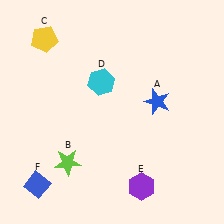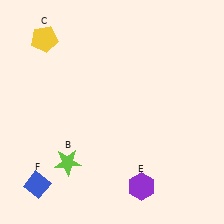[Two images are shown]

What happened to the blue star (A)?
The blue star (A) was removed in Image 2. It was in the top-right area of Image 1.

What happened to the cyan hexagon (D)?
The cyan hexagon (D) was removed in Image 2. It was in the top-left area of Image 1.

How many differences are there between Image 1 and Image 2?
There are 2 differences between the two images.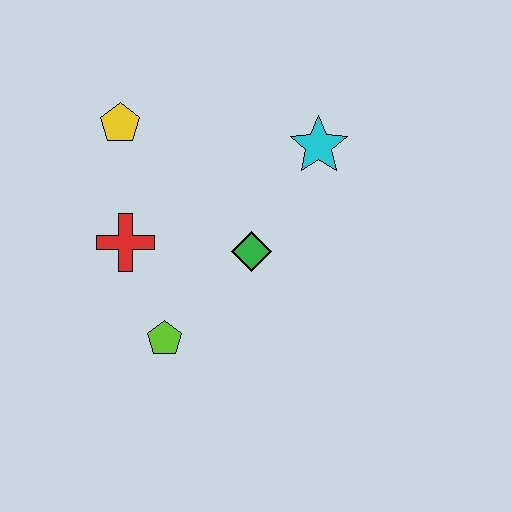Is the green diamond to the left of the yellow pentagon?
No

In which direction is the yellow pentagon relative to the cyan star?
The yellow pentagon is to the left of the cyan star.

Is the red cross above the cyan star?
No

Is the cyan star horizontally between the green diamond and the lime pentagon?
No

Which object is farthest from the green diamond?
The yellow pentagon is farthest from the green diamond.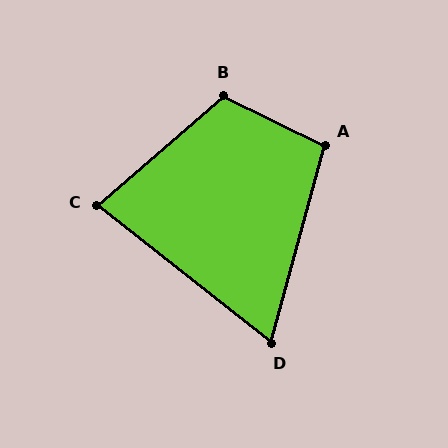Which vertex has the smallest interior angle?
D, at approximately 67 degrees.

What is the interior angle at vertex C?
Approximately 79 degrees (acute).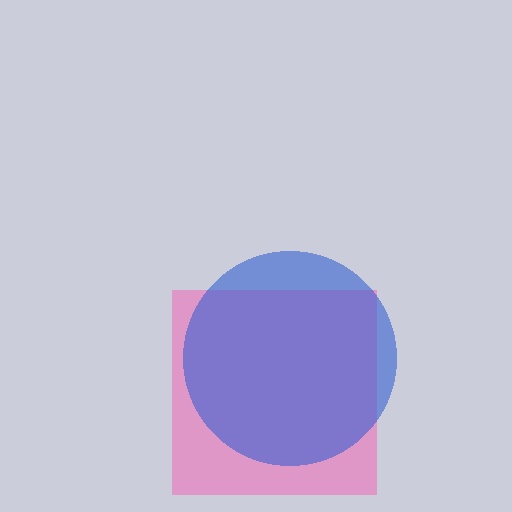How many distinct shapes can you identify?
There are 2 distinct shapes: a pink square, a blue circle.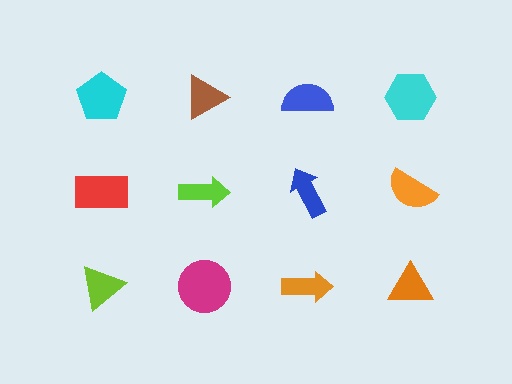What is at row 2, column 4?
An orange semicircle.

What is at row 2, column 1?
A red rectangle.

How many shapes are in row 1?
4 shapes.